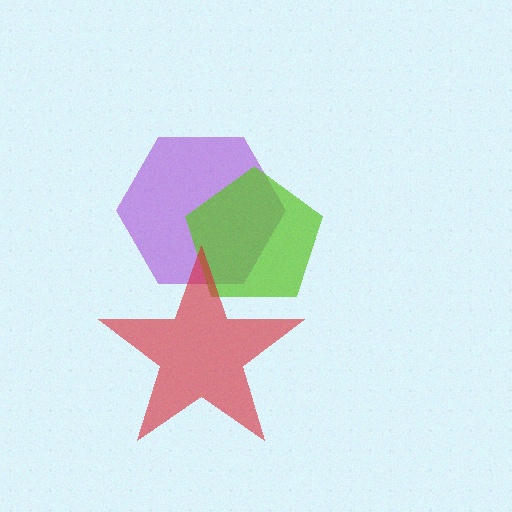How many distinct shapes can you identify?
There are 3 distinct shapes: a purple hexagon, a lime pentagon, a red star.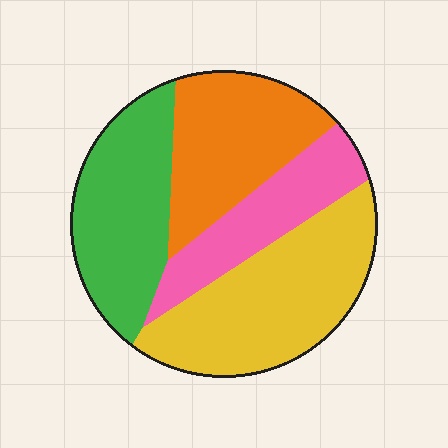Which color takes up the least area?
Pink, at roughly 15%.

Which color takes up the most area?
Yellow, at roughly 35%.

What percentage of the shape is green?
Green covers 26% of the shape.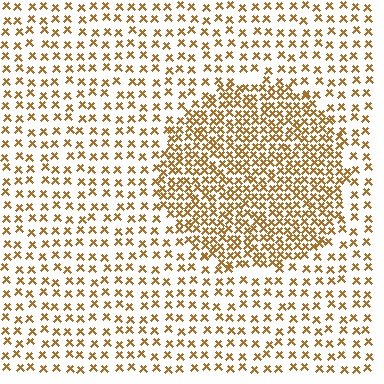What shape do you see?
I see a circle.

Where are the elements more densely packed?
The elements are more densely packed inside the circle boundary.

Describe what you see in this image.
The image contains small brown elements arranged at two different densities. A circle-shaped region is visible where the elements are more densely packed than the surrounding area.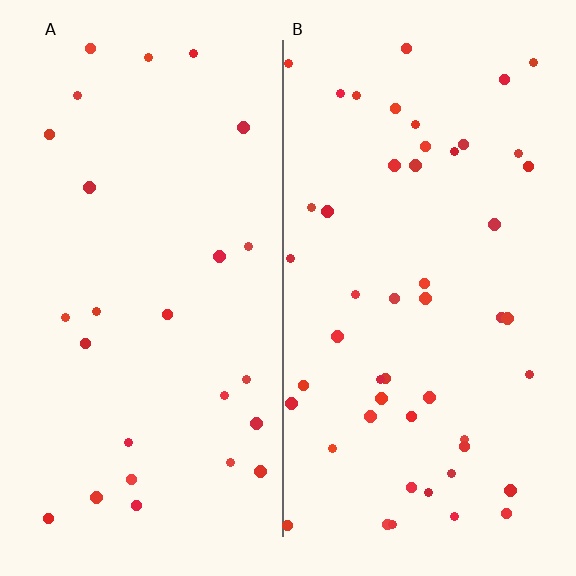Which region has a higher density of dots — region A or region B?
B (the right).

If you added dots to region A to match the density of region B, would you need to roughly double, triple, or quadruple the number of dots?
Approximately double.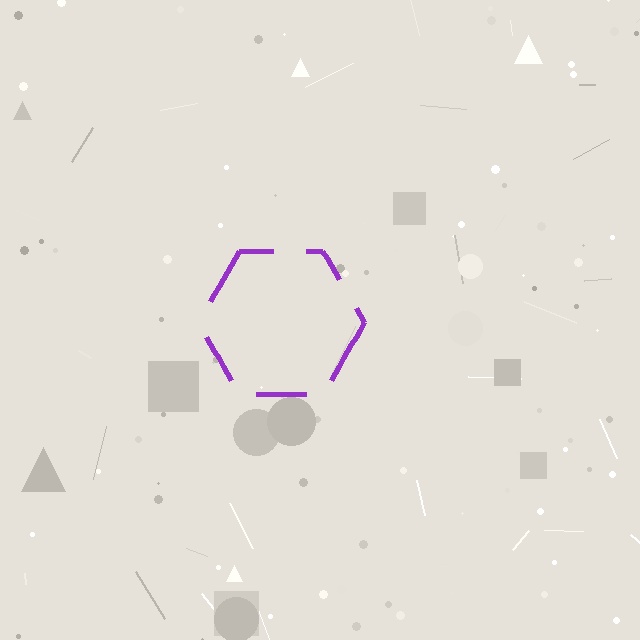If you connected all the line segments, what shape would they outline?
They would outline a hexagon.